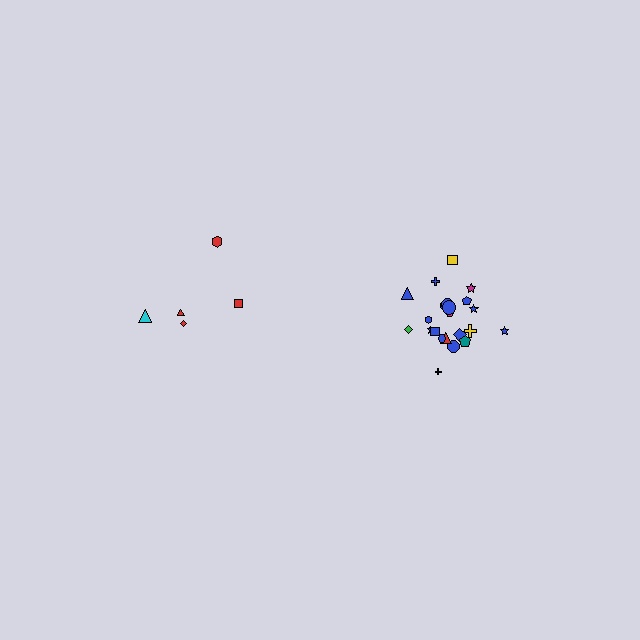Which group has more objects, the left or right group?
The right group.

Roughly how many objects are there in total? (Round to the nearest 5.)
Roughly 25 objects in total.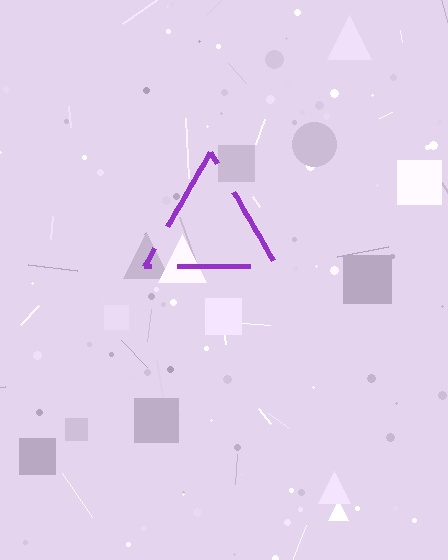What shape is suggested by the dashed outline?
The dashed outline suggests a triangle.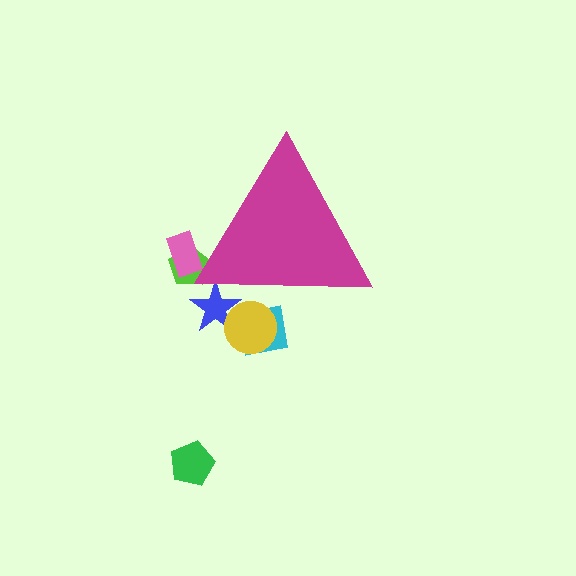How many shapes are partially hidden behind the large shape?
5 shapes are partially hidden.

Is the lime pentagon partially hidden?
Yes, the lime pentagon is partially hidden behind the magenta triangle.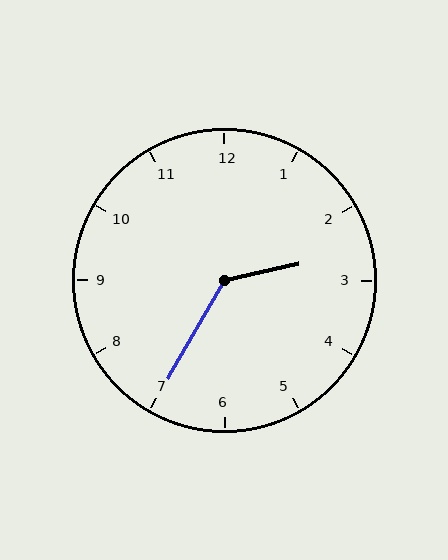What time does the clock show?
2:35.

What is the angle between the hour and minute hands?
Approximately 132 degrees.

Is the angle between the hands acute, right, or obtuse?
It is obtuse.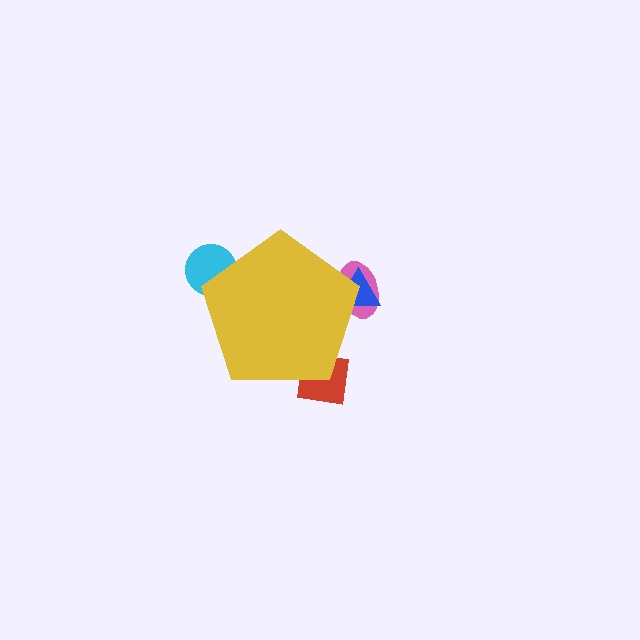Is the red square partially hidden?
Yes, the red square is partially hidden behind the yellow pentagon.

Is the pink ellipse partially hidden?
Yes, the pink ellipse is partially hidden behind the yellow pentagon.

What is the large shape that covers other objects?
A yellow pentagon.